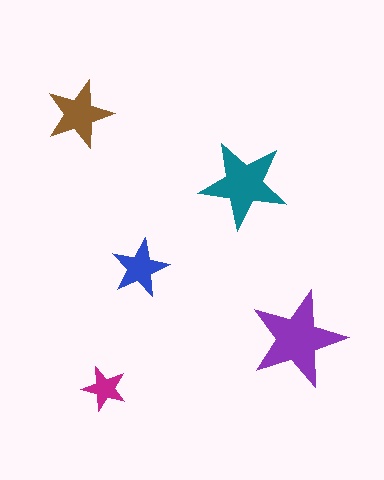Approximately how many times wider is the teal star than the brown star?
About 1.5 times wider.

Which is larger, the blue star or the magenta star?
The blue one.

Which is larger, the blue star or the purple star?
The purple one.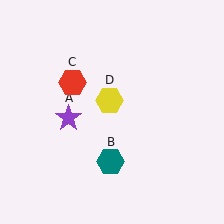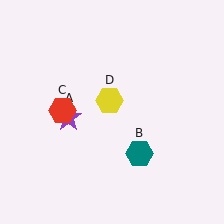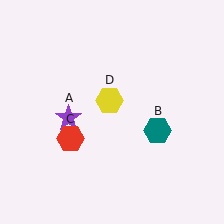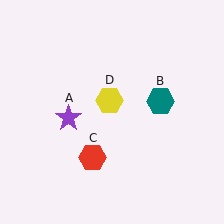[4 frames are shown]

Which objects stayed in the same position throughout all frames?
Purple star (object A) and yellow hexagon (object D) remained stationary.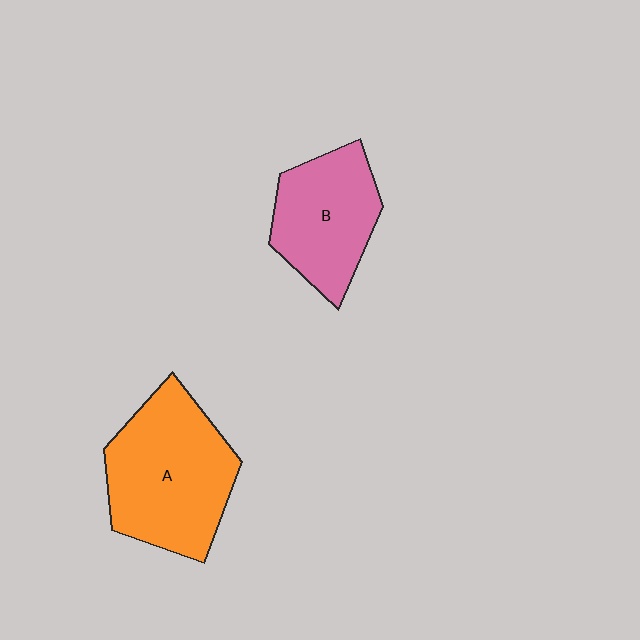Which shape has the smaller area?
Shape B (pink).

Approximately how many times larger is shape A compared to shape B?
Approximately 1.4 times.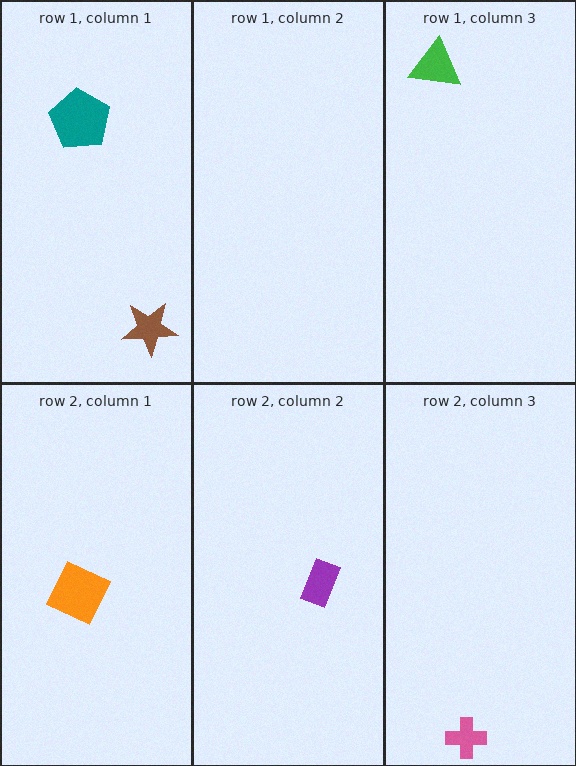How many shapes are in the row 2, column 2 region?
1.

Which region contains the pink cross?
The row 2, column 3 region.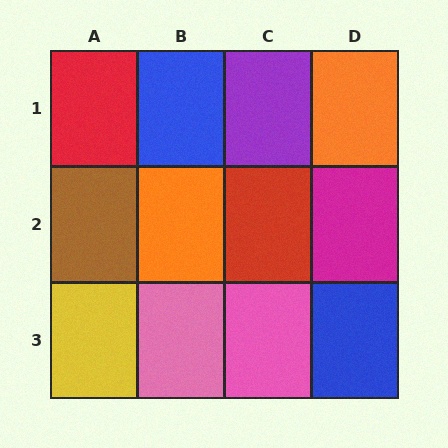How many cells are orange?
2 cells are orange.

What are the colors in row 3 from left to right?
Yellow, pink, pink, blue.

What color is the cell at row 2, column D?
Magenta.